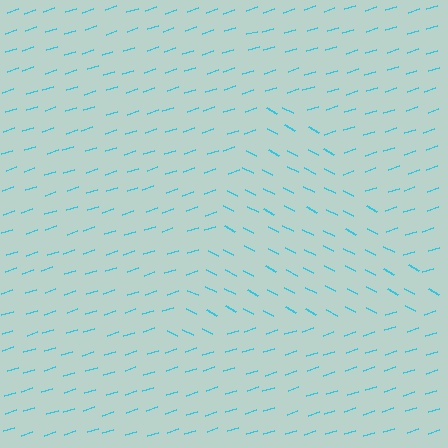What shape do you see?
I see a triangle.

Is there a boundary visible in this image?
Yes, there is a texture boundary formed by a change in line orientation.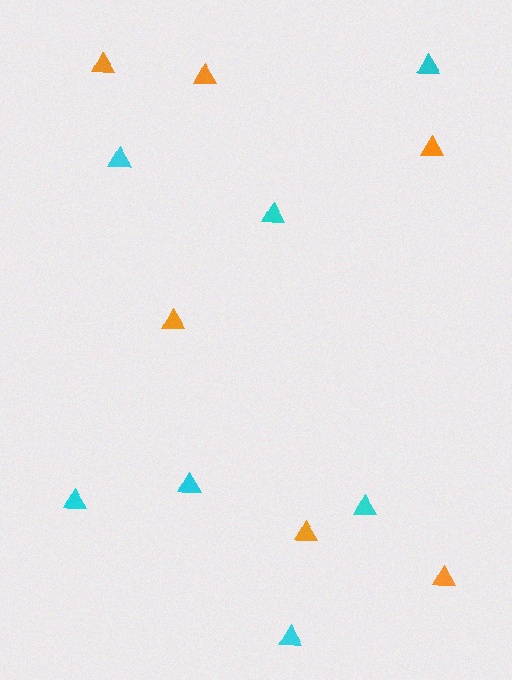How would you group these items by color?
There are 2 groups: one group of cyan triangles (7) and one group of orange triangles (6).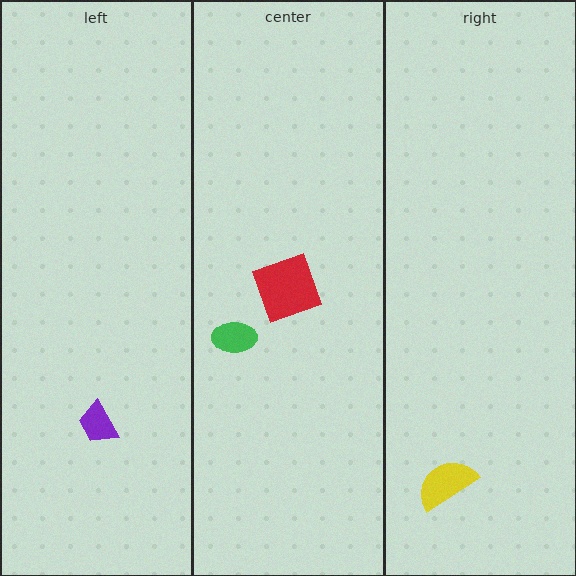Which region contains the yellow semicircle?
The right region.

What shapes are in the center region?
The red square, the green ellipse.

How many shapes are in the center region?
2.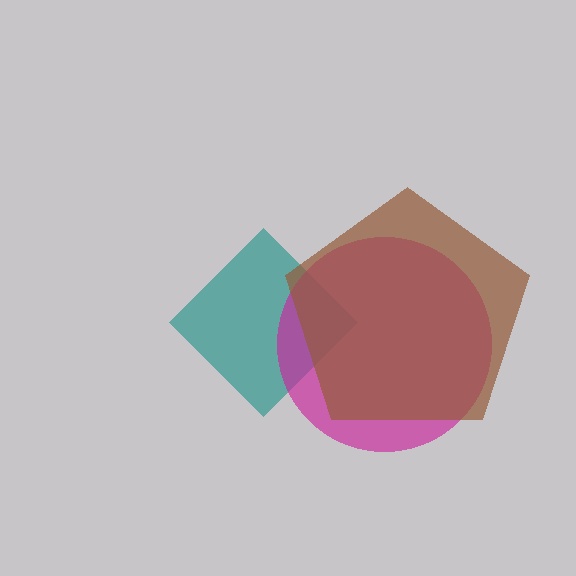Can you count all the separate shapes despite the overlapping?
Yes, there are 3 separate shapes.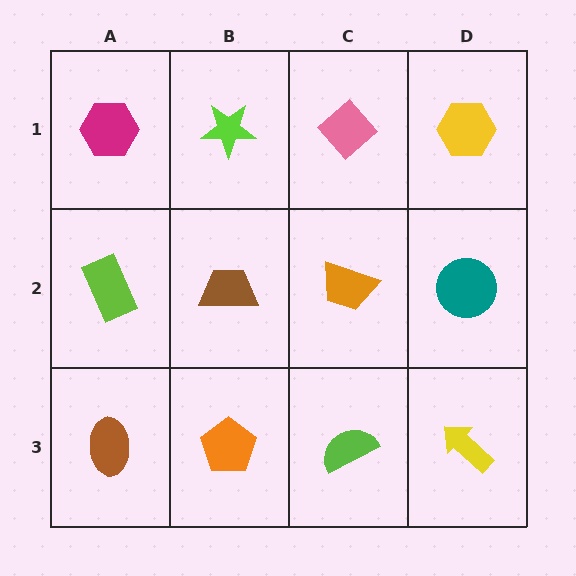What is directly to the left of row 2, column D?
An orange trapezoid.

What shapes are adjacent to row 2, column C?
A pink diamond (row 1, column C), a lime semicircle (row 3, column C), a brown trapezoid (row 2, column B), a teal circle (row 2, column D).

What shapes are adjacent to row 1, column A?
A lime rectangle (row 2, column A), a lime star (row 1, column B).